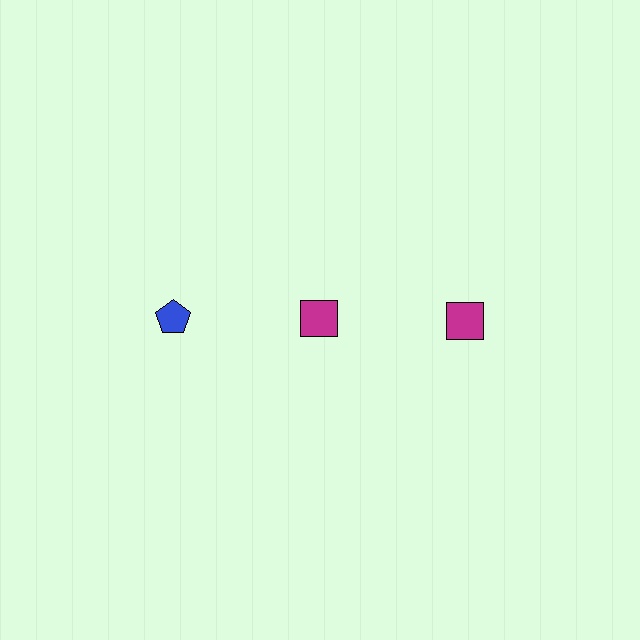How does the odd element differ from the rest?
It differs in both color (blue instead of magenta) and shape (pentagon instead of square).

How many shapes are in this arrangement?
There are 3 shapes arranged in a grid pattern.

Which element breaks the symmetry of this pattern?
The blue pentagon in the top row, leftmost column breaks the symmetry. All other shapes are magenta squares.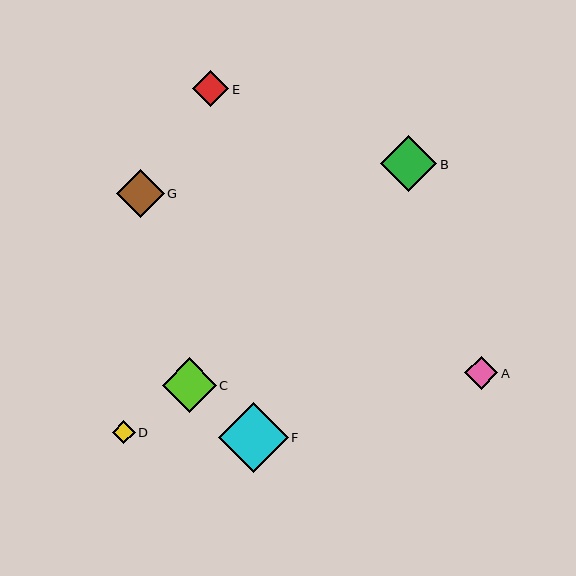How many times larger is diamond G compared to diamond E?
Diamond G is approximately 1.3 times the size of diamond E.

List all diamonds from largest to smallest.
From largest to smallest: F, B, C, G, E, A, D.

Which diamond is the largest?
Diamond F is the largest with a size of approximately 69 pixels.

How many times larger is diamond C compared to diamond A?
Diamond C is approximately 1.6 times the size of diamond A.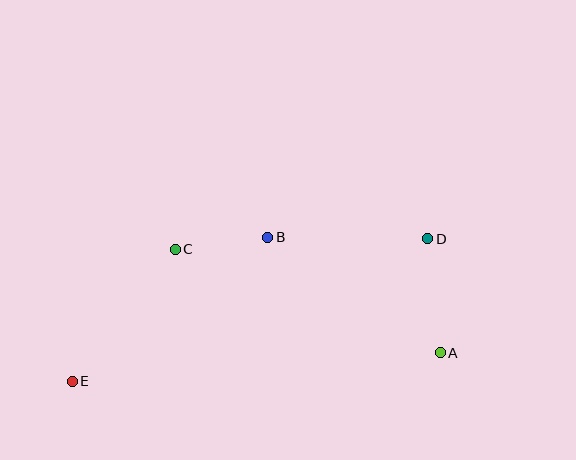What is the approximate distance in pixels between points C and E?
The distance between C and E is approximately 168 pixels.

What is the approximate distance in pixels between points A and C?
The distance between A and C is approximately 285 pixels.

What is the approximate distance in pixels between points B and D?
The distance between B and D is approximately 160 pixels.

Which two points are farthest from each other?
Points D and E are farthest from each other.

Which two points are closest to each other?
Points B and C are closest to each other.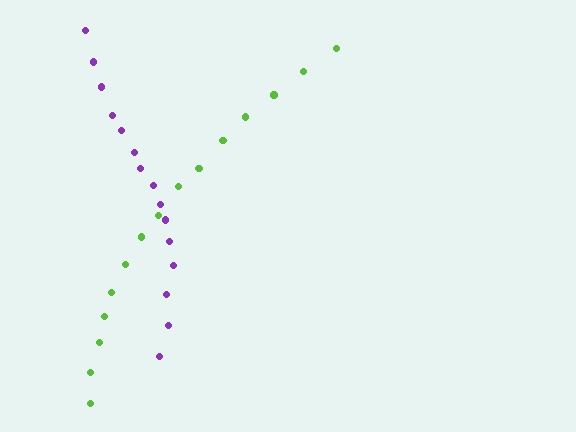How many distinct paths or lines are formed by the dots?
There are 2 distinct paths.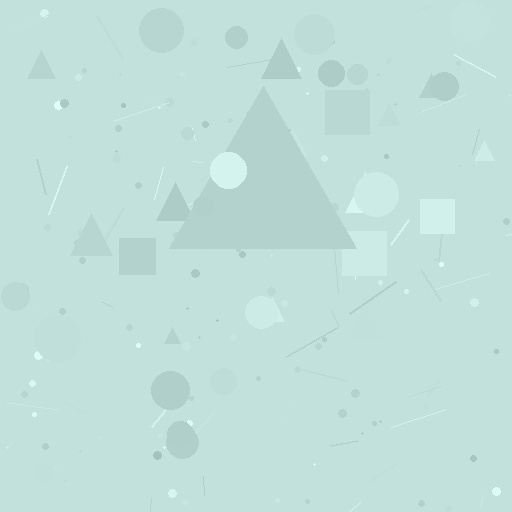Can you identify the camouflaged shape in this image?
The camouflaged shape is a triangle.